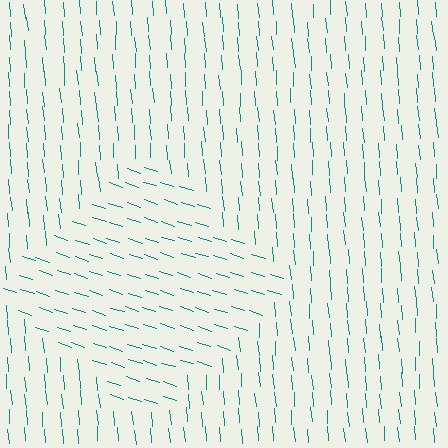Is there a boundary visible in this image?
Yes, there is a texture boundary formed by a change in line orientation.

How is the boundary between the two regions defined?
The boundary is defined purely by a change in line orientation (approximately 67 degrees difference). All lines are the same color and thickness.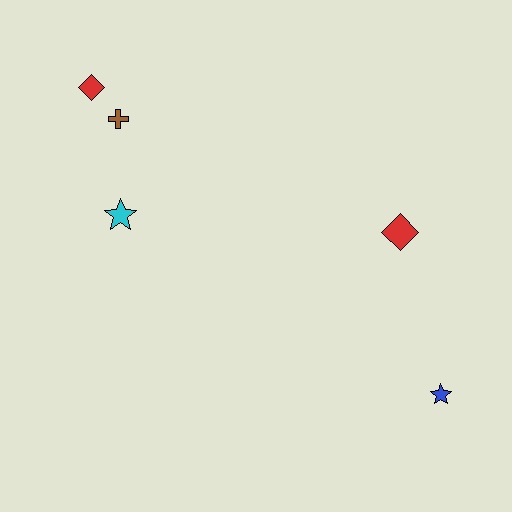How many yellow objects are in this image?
There are no yellow objects.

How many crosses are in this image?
There is 1 cross.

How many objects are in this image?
There are 5 objects.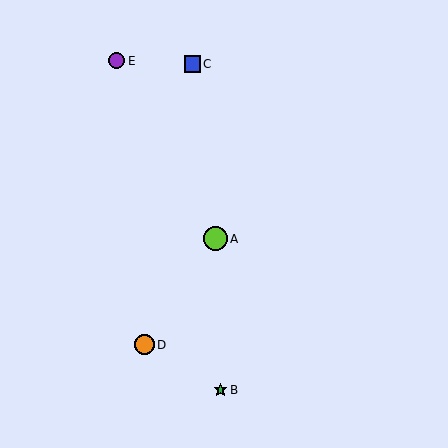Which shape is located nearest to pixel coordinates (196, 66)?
The blue square (labeled C) at (192, 64) is nearest to that location.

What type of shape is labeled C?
Shape C is a blue square.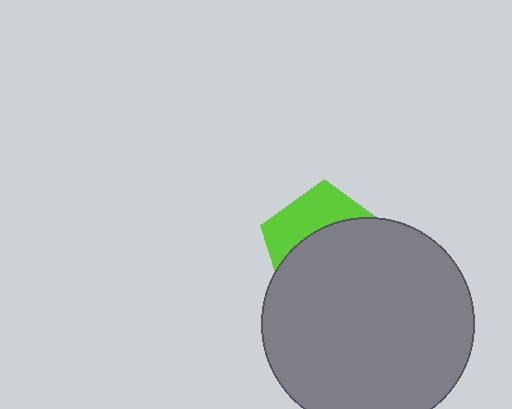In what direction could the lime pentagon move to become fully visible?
The lime pentagon could move up. That would shift it out from behind the gray circle entirely.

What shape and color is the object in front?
The object in front is a gray circle.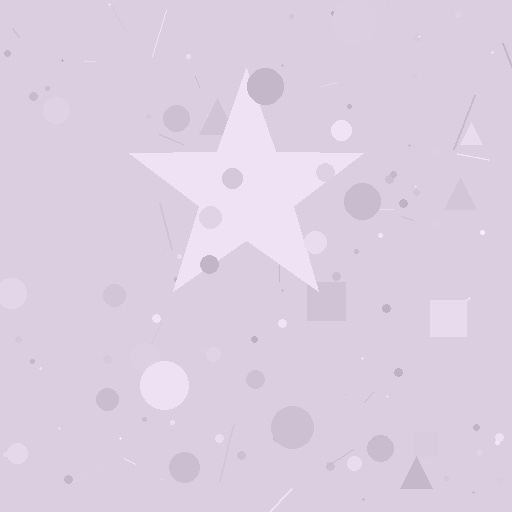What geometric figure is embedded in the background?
A star is embedded in the background.